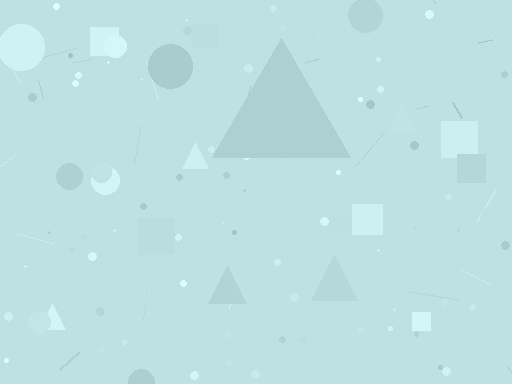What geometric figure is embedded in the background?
A triangle is embedded in the background.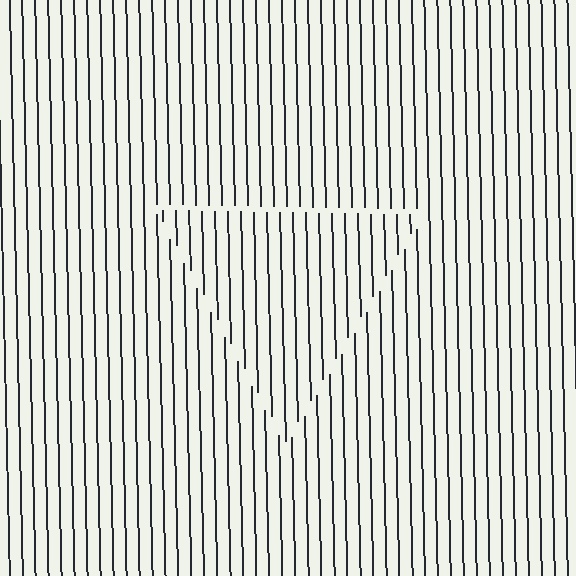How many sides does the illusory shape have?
3 sides — the line-ends trace a triangle.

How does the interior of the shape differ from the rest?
The interior of the shape contains the same grating, shifted by half a period — the contour is defined by the phase discontinuity where line-ends from the inner and outer gratings abut.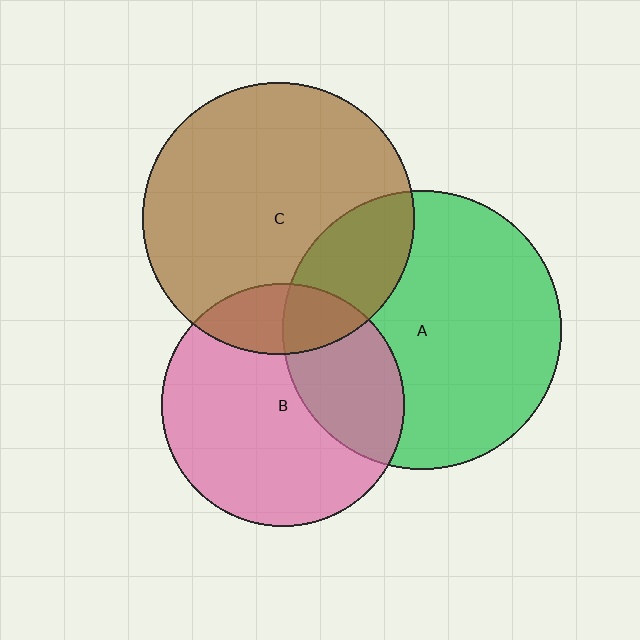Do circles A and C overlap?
Yes.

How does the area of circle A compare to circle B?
Approximately 1.3 times.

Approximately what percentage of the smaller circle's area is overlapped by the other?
Approximately 25%.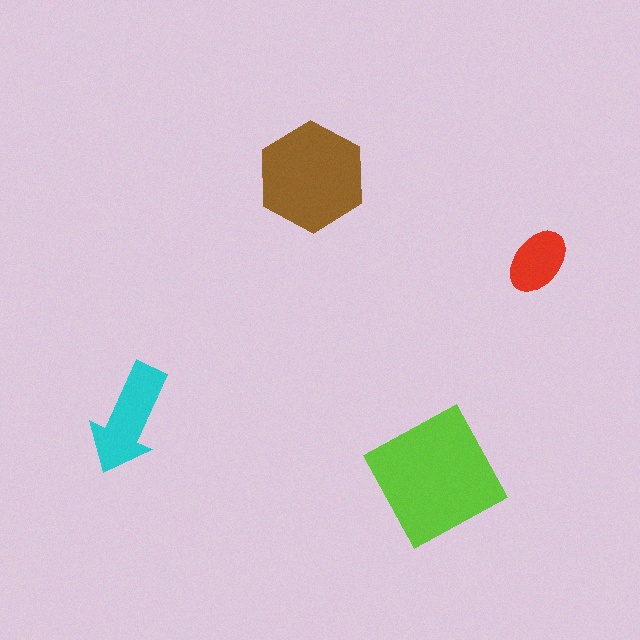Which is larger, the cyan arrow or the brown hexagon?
The brown hexagon.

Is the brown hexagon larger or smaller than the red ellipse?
Larger.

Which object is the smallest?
The red ellipse.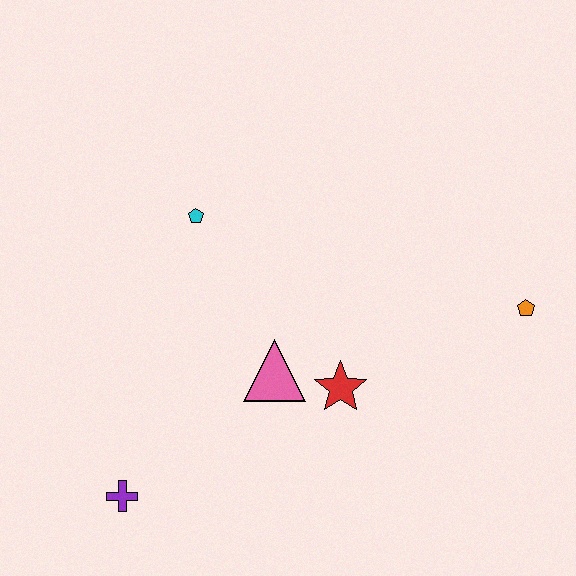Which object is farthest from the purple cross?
The orange pentagon is farthest from the purple cross.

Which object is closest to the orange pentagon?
The red star is closest to the orange pentagon.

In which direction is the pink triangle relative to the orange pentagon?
The pink triangle is to the left of the orange pentagon.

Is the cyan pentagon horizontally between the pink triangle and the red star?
No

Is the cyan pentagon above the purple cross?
Yes